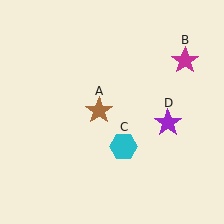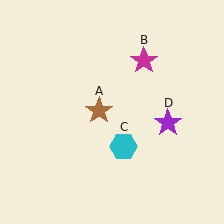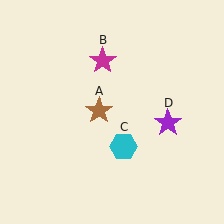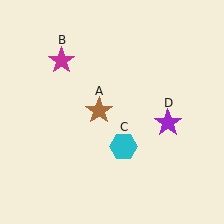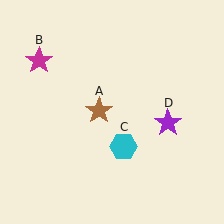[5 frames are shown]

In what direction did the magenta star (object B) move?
The magenta star (object B) moved left.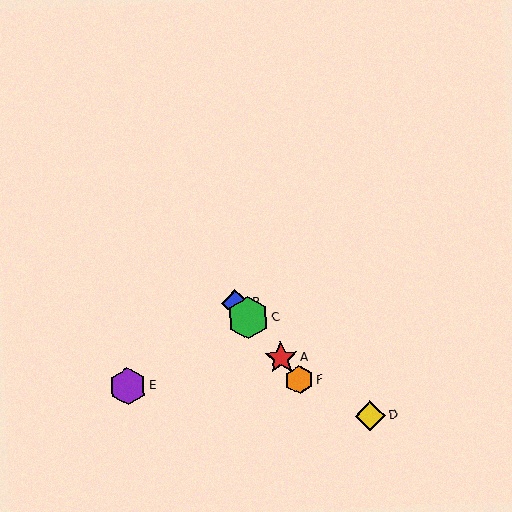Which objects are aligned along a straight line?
Objects A, B, C, F are aligned along a straight line.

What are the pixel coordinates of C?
Object C is at (248, 318).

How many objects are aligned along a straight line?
4 objects (A, B, C, F) are aligned along a straight line.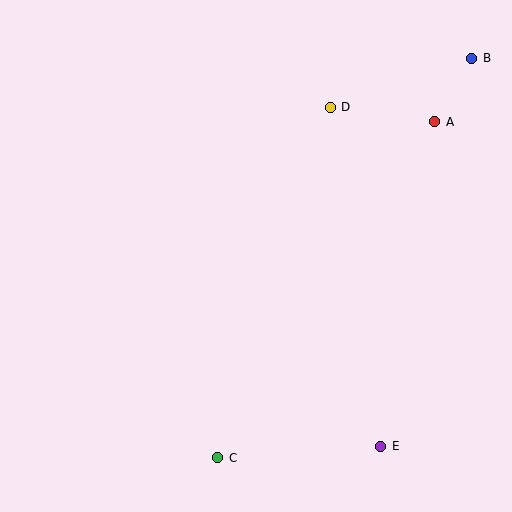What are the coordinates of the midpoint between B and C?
The midpoint between B and C is at (345, 258).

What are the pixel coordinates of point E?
Point E is at (381, 446).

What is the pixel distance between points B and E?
The distance between B and E is 398 pixels.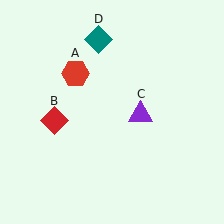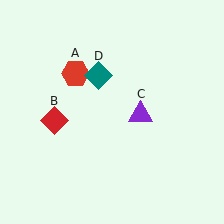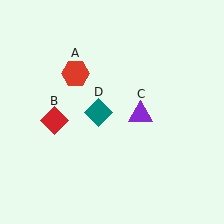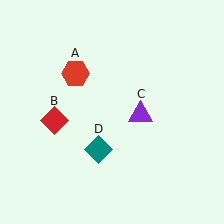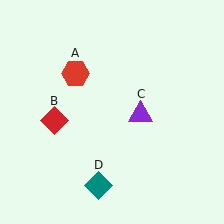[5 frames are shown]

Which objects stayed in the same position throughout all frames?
Red hexagon (object A) and red diamond (object B) and purple triangle (object C) remained stationary.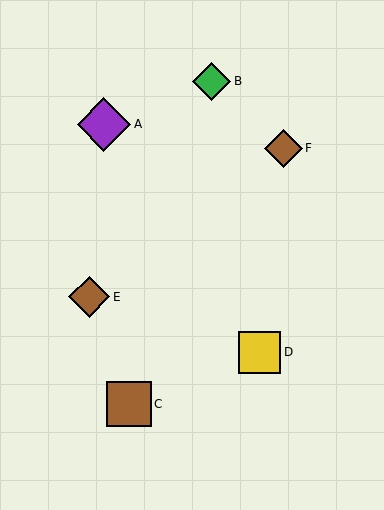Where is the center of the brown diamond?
The center of the brown diamond is at (283, 148).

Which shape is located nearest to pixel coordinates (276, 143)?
The brown diamond (labeled F) at (283, 148) is nearest to that location.